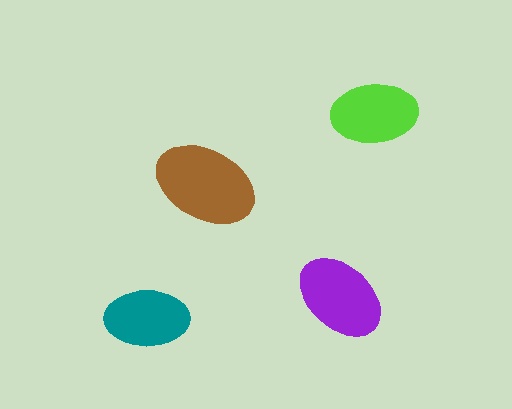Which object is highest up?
The lime ellipse is topmost.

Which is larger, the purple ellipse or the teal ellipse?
The purple one.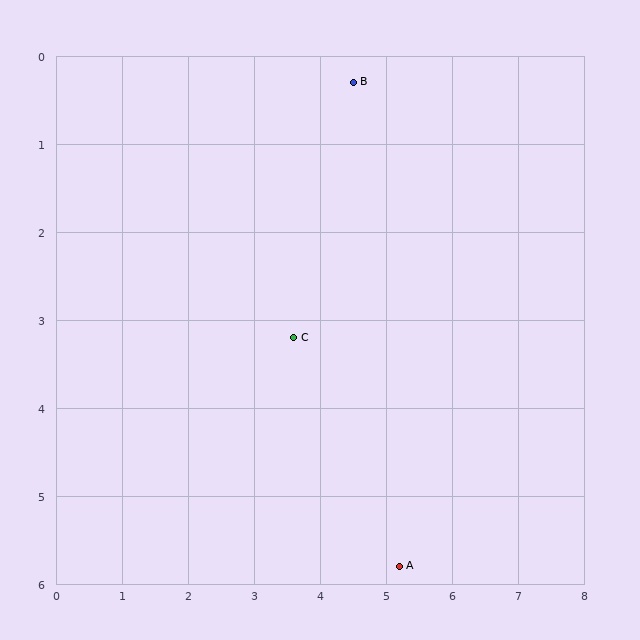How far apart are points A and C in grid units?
Points A and C are about 3.1 grid units apart.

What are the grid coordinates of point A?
Point A is at approximately (5.2, 5.8).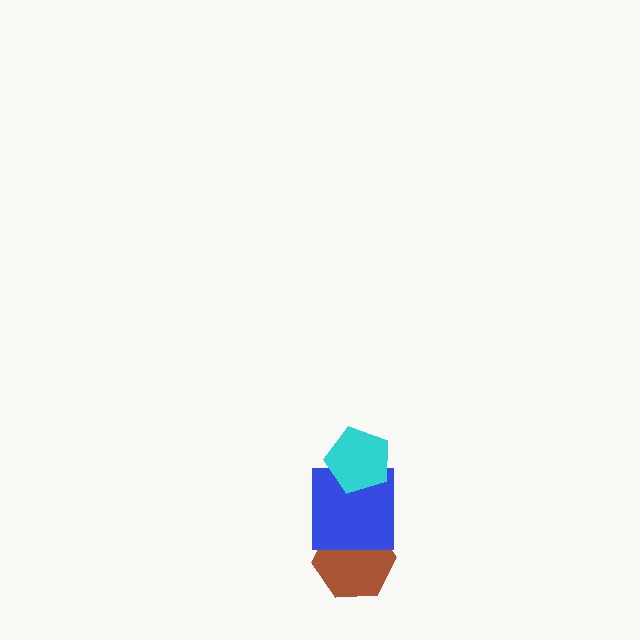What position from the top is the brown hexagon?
The brown hexagon is 3rd from the top.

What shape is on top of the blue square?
The cyan pentagon is on top of the blue square.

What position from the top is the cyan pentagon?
The cyan pentagon is 1st from the top.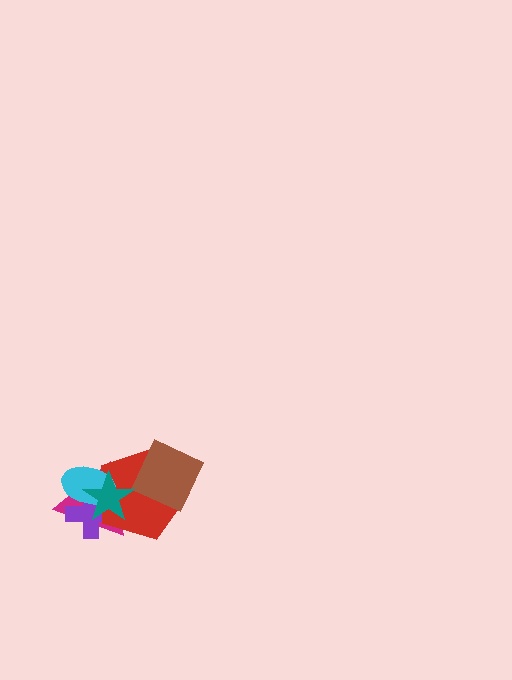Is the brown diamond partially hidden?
No, no other shape covers it.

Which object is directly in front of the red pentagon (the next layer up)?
The brown diamond is directly in front of the red pentagon.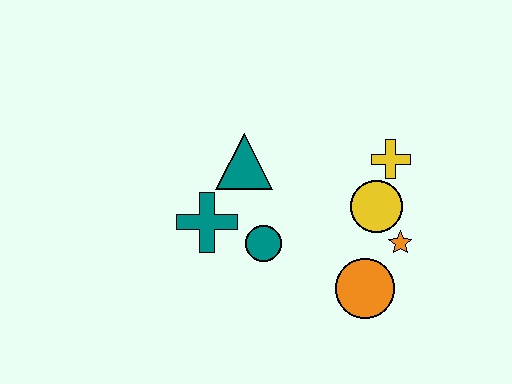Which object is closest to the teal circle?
The teal cross is closest to the teal circle.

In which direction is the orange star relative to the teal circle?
The orange star is to the right of the teal circle.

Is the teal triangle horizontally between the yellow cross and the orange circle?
No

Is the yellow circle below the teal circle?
No